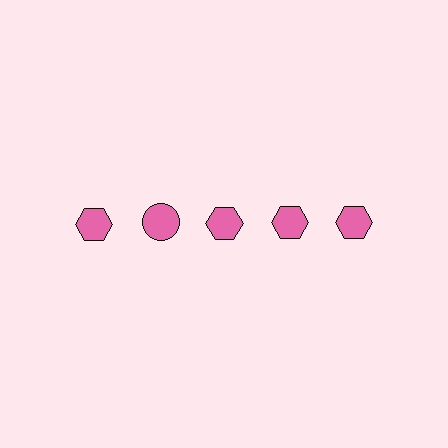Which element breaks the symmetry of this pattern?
The pink circle in the top row, second from left column breaks the symmetry. All other shapes are pink hexagons.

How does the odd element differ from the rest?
It has a different shape: circle instead of hexagon.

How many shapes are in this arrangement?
There are 5 shapes arranged in a grid pattern.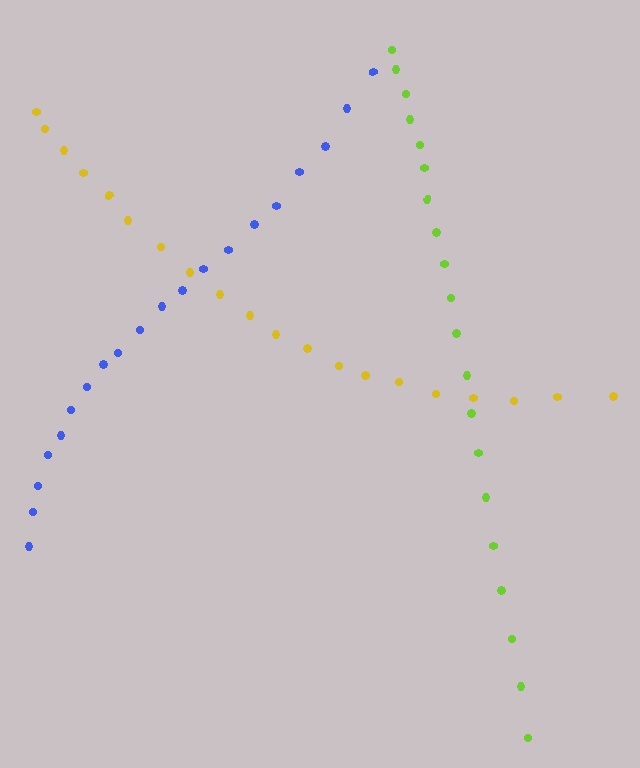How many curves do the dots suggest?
There are 3 distinct paths.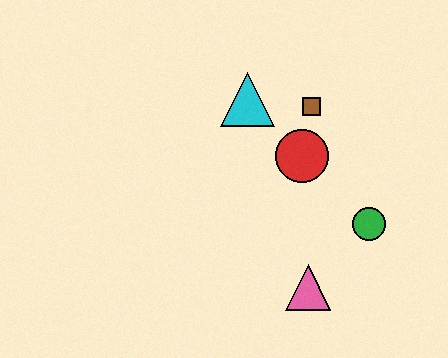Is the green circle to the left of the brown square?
No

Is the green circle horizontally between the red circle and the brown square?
No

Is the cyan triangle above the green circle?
Yes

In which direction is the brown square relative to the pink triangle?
The brown square is above the pink triangle.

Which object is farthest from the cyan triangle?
The pink triangle is farthest from the cyan triangle.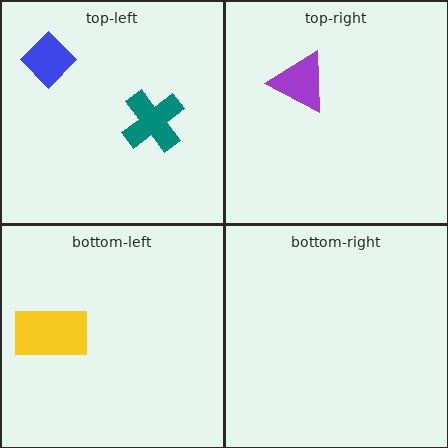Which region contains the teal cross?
The top-left region.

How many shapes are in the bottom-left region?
1.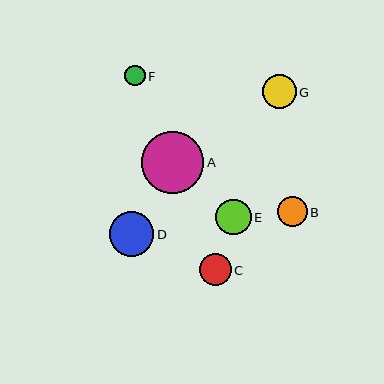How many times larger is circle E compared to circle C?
Circle E is approximately 1.1 times the size of circle C.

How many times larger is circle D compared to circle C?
Circle D is approximately 1.4 times the size of circle C.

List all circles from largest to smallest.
From largest to smallest: A, D, E, G, C, B, F.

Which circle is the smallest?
Circle F is the smallest with a size of approximately 20 pixels.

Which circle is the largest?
Circle A is the largest with a size of approximately 62 pixels.